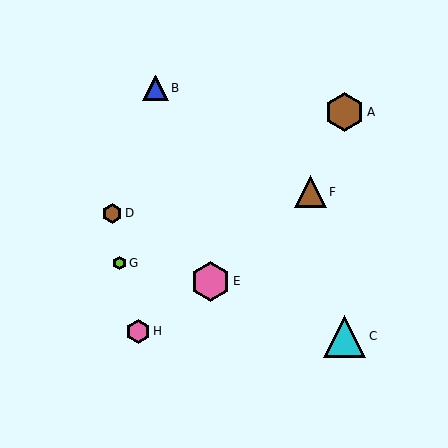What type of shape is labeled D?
Shape D is a brown hexagon.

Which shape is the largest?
The cyan triangle (labeled C) is the largest.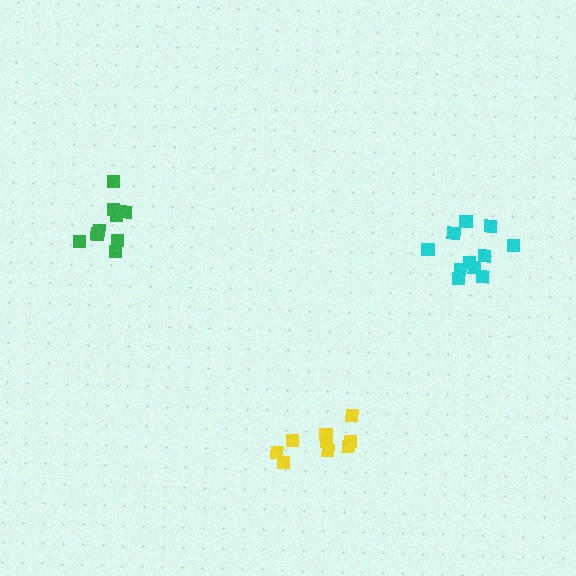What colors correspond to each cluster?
The clusters are colored: yellow, cyan, green.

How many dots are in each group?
Group 1: 9 dots, Group 2: 11 dots, Group 3: 10 dots (30 total).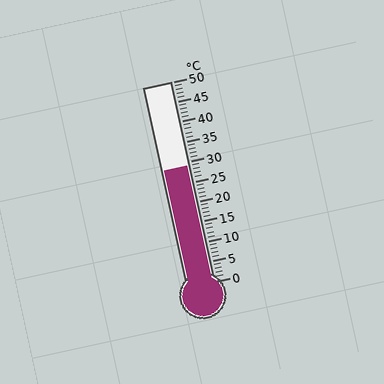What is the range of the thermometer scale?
The thermometer scale ranges from 0°C to 50°C.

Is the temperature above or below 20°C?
The temperature is above 20°C.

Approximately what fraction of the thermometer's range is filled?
The thermometer is filled to approximately 60% of its range.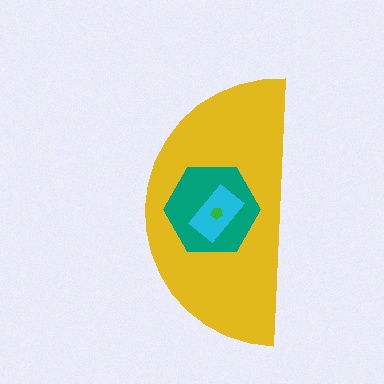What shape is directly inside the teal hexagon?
The cyan rectangle.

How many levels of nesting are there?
4.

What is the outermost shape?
The yellow semicircle.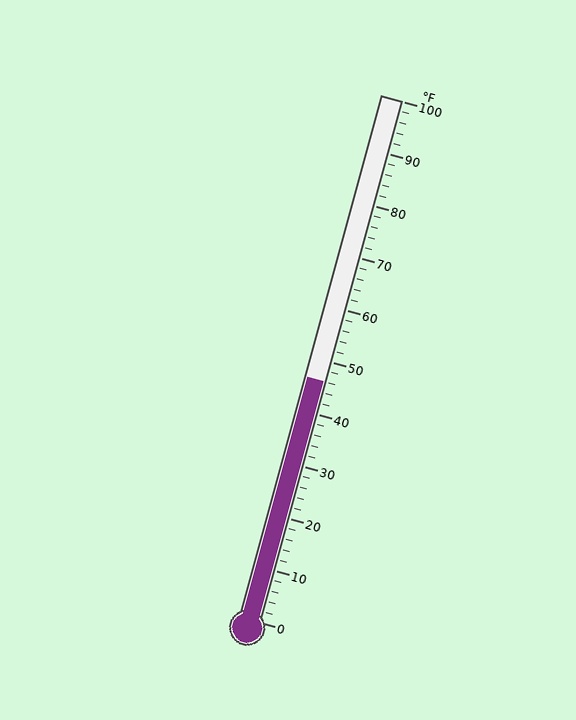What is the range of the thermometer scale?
The thermometer scale ranges from 0°F to 100°F.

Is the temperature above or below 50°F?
The temperature is below 50°F.